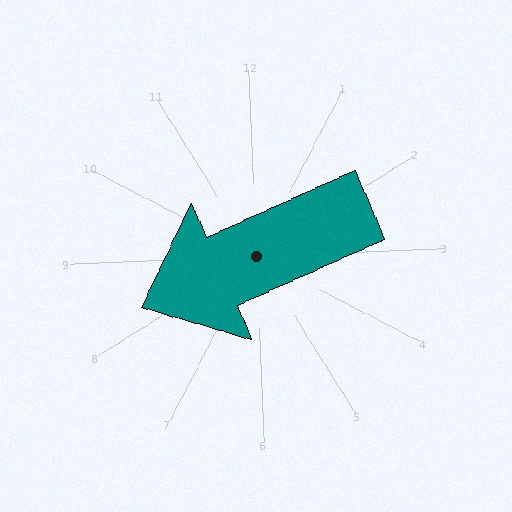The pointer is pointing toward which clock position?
Roughly 8 o'clock.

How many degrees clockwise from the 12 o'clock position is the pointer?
Approximately 248 degrees.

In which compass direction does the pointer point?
West.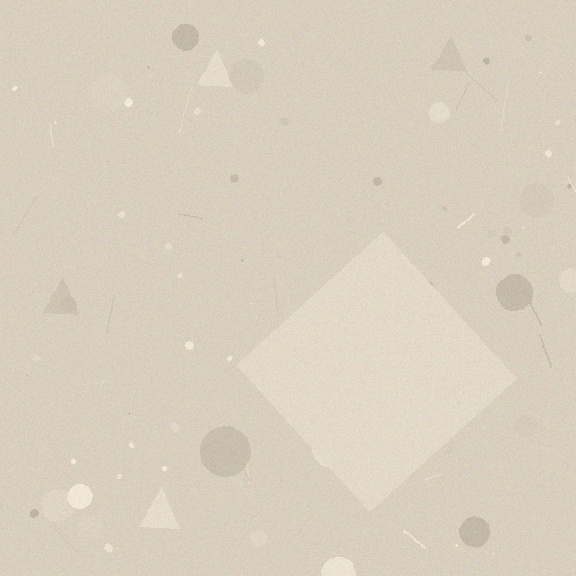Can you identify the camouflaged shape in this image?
The camouflaged shape is a diamond.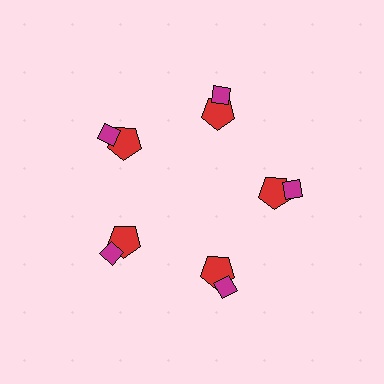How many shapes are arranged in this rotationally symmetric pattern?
There are 10 shapes, arranged in 5 groups of 2.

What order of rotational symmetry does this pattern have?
This pattern has 5-fold rotational symmetry.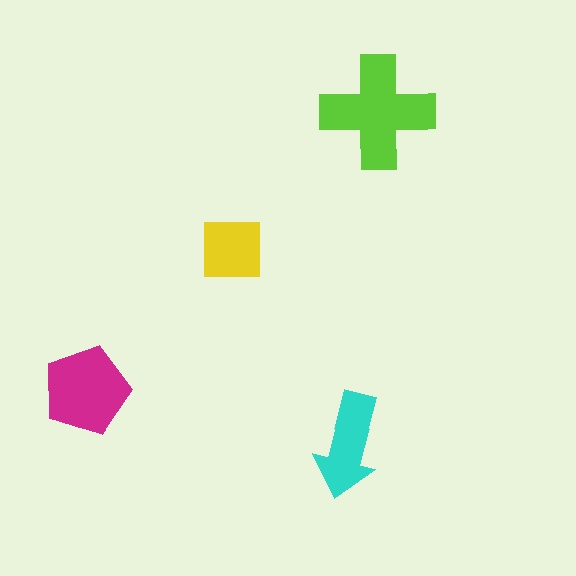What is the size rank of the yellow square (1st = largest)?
4th.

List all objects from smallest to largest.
The yellow square, the cyan arrow, the magenta pentagon, the lime cross.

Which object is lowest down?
The cyan arrow is bottommost.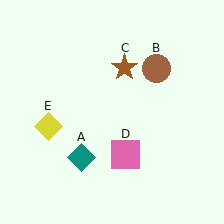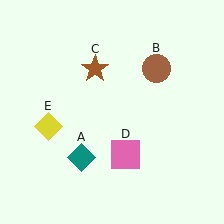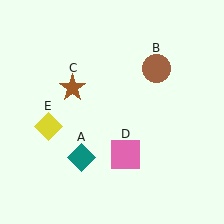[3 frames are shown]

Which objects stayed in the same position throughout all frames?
Teal diamond (object A) and brown circle (object B) and pink square (object D) and yellow diamond (object E) remained stationary.